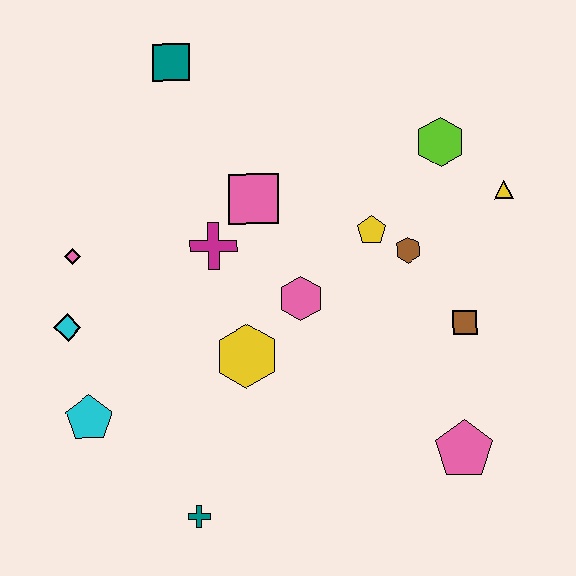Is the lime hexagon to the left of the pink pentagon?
Yes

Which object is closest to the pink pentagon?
The brown square is closest to the pink pentagon.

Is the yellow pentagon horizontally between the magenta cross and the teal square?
No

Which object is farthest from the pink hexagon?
The teal square is farthest from the pink hexagon.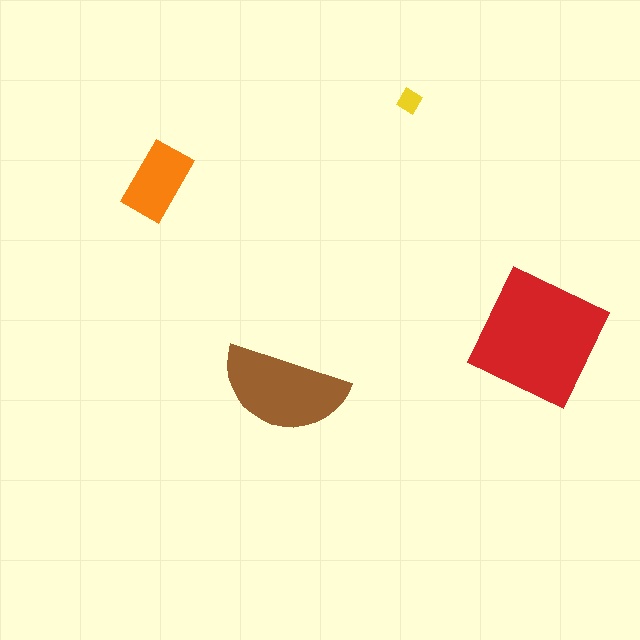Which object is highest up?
The yellow diamond is topmost.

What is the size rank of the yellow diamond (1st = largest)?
4th.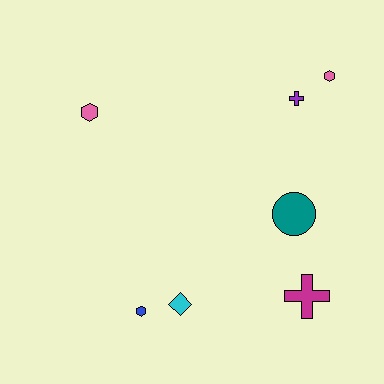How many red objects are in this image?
There are no red objects.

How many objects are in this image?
There are 7 objects.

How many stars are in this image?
There are no stars.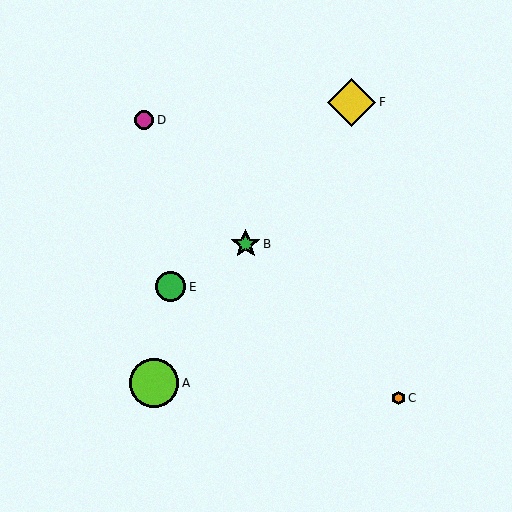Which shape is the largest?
The lime circle (labeled A) is the largest.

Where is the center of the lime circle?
The center of the lime circle is at (154, 383).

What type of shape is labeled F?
Shape F is a yellow diamond.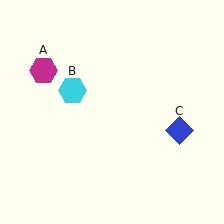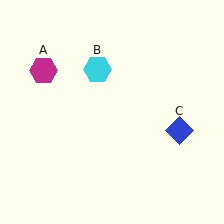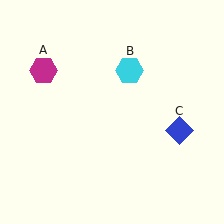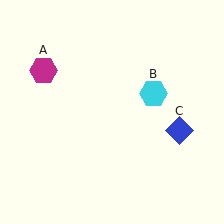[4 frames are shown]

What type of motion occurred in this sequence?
The cyan hexagon (object B) rotated clockwise around the center of the scene.